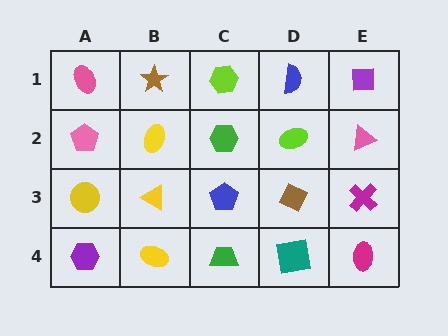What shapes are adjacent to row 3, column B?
A yellow ellipse (row 2, column B), a yellow ellipse (row 4, column B), a yellow circle (row 3, column A), a blue pentagon (row 3, column C).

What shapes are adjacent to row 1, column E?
A pink triangle (row 2, column E), a blue semicircle (row 1, column D).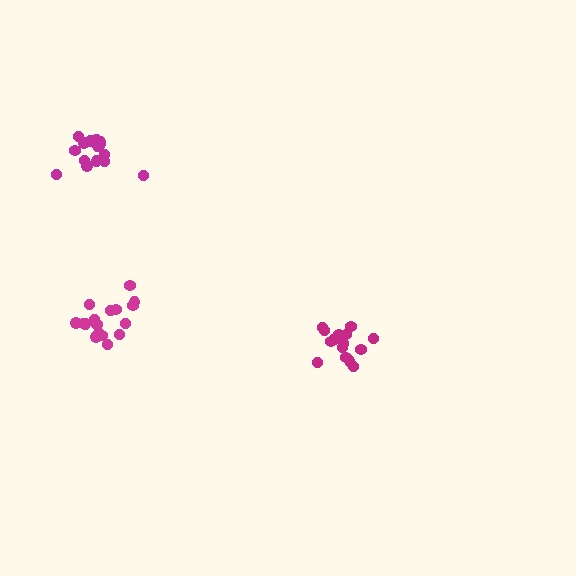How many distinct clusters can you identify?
There are 3 distinct clusters.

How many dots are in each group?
Group 1: 16 dots, Group 2: 17 dots, Group 3: 15 dots (48 total).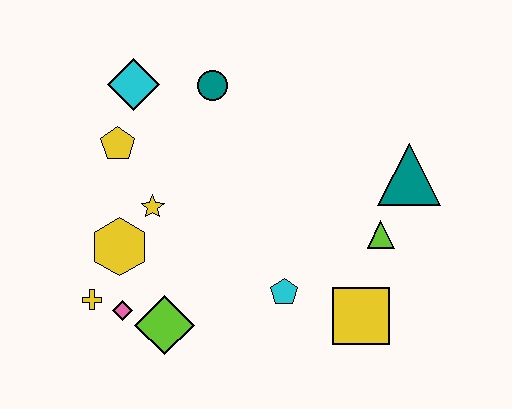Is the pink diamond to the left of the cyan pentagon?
Yes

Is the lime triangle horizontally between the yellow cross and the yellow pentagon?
No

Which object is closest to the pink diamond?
The yellow cross is closest to the pink diamond.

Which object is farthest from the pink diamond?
The teal triangle is farthest from the pink diamond.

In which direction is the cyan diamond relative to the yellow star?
The cyan diamond is above the yellow star.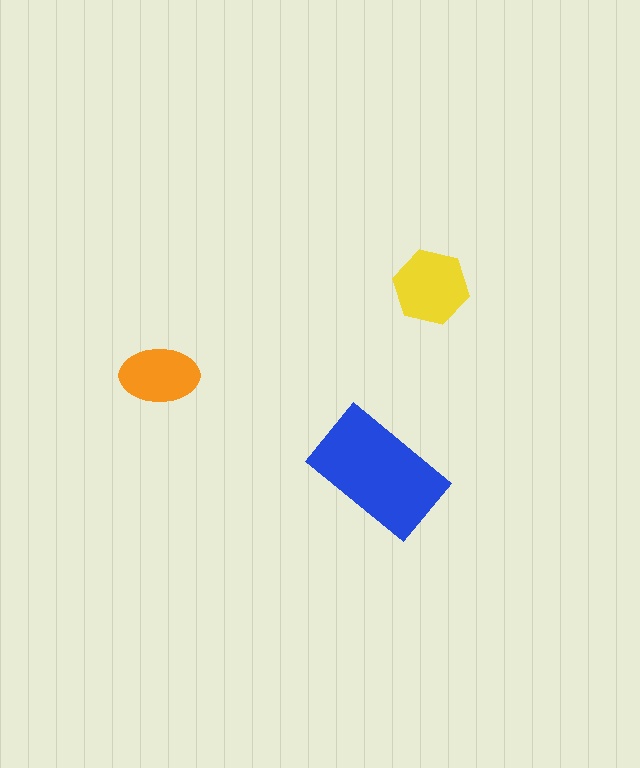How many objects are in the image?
There are 3 objects in the image.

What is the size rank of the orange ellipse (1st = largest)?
3rd.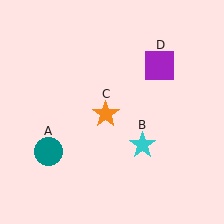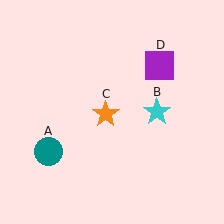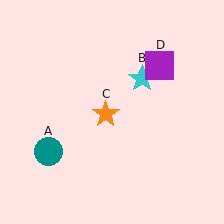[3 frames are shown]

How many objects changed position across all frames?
1 object changed position: cyan star (object B).